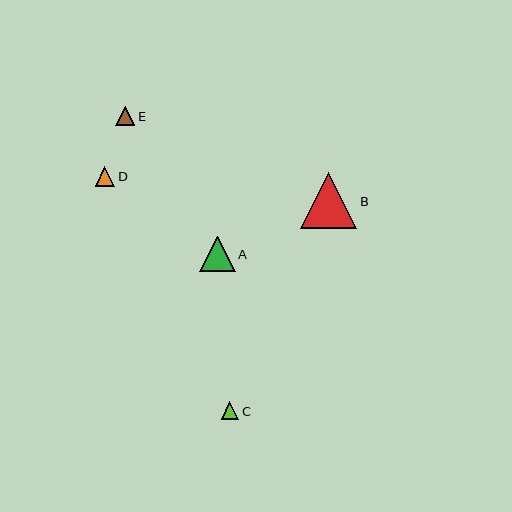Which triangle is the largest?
Triangle B is the largest with a size of approximately 56 pixels.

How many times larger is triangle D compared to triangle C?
Triangle D is approximately 1.1 times the size of triangle C.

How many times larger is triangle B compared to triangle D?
Triangle B is approximately 2.9 times the size of triangle D.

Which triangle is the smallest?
Triangle C is the smallest with a size of approximately 17 pixels.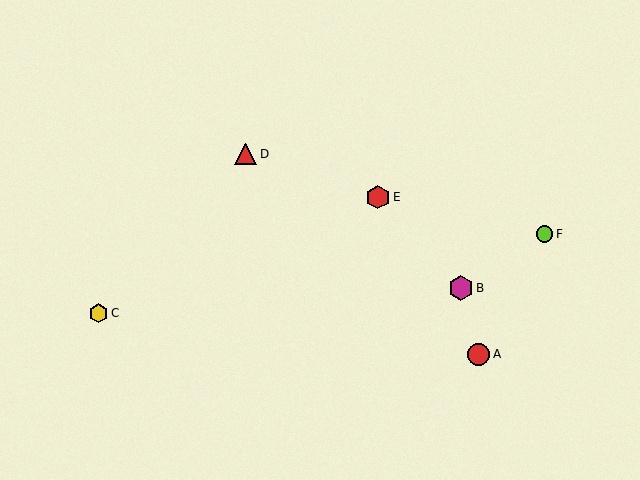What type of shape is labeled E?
Shape E is a red hexagon.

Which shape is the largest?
The magenta hexagon (labeled B) is the largest.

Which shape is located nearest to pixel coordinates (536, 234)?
The lime circle (labeled F) at (544, 234) is nearest to that location.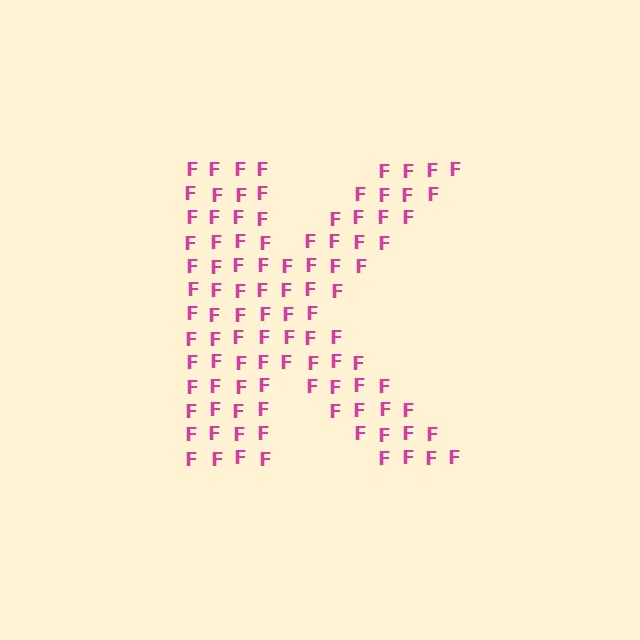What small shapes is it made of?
It is made of small letter F's.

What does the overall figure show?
The overall figure shows the letter K.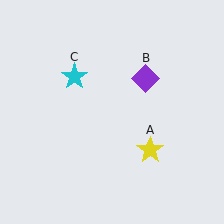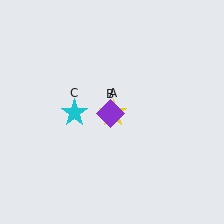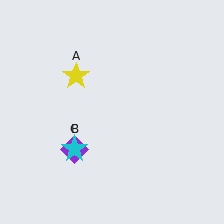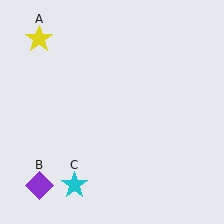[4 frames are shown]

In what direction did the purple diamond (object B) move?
The purple diamond (object B) moved down and to the left.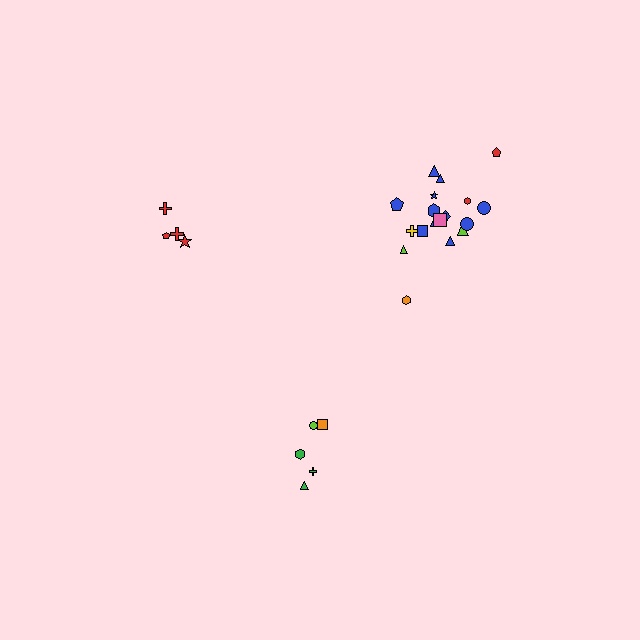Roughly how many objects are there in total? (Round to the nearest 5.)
Roughly 25 objects in total.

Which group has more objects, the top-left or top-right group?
The top-right group.